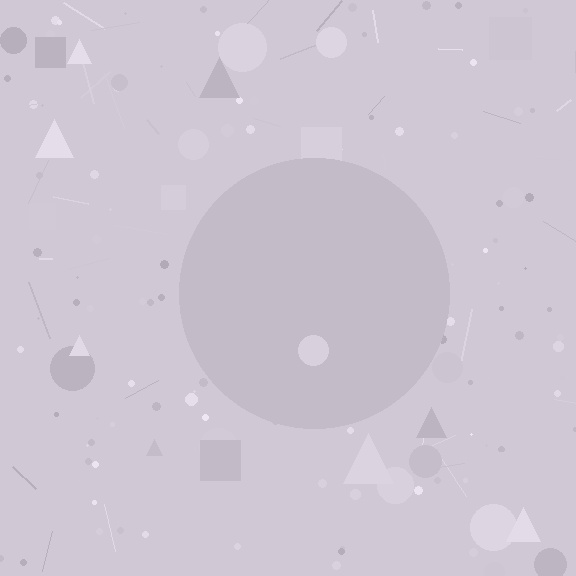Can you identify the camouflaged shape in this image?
The camouflaged shape is a circle.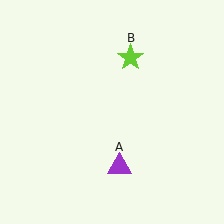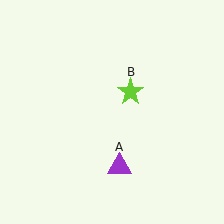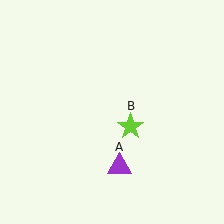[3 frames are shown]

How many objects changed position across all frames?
1 object changed position: lime star (object B).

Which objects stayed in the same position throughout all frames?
Purple triangle (object A) remained stationary.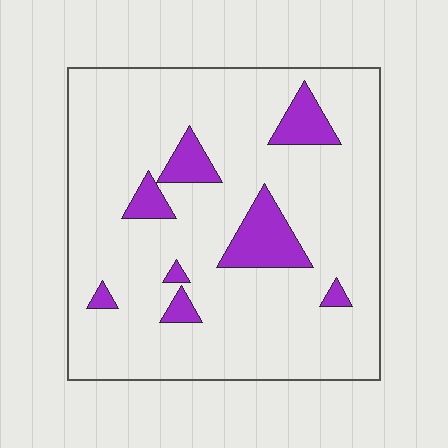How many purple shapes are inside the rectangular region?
8.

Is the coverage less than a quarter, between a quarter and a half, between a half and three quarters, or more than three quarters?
Less than a quarter.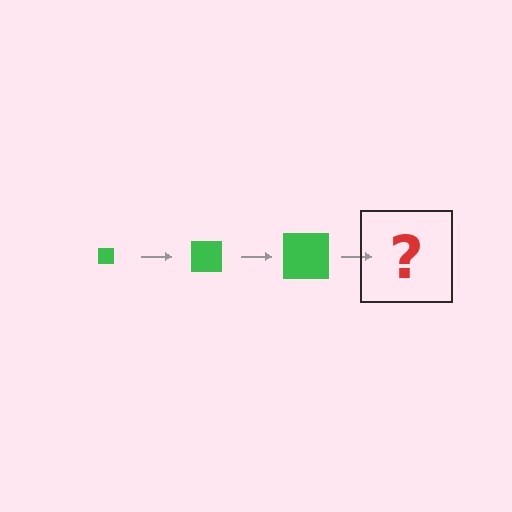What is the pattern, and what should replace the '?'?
The pattern is that the square gets progressively larger each step. The '?' should be a green square, larger than the previous one.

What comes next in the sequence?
The next element should be a green square, larger than the previous one.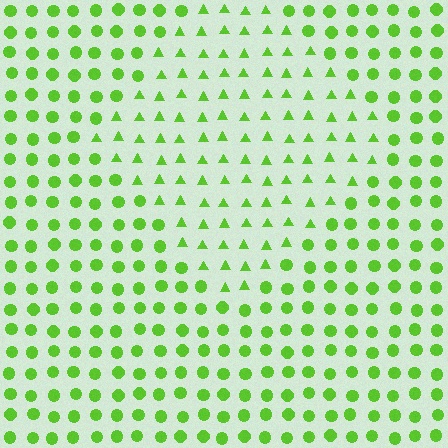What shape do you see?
I see a diamond.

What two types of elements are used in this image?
The image uses triangles inside the diamond region and circles outside it.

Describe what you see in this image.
The image is filled with small lime elements arranged in a uniform grid. A diamond-shaped region contains triangles, while the surrounding area contains circles. The boundary is defined purely by the change in element shape.